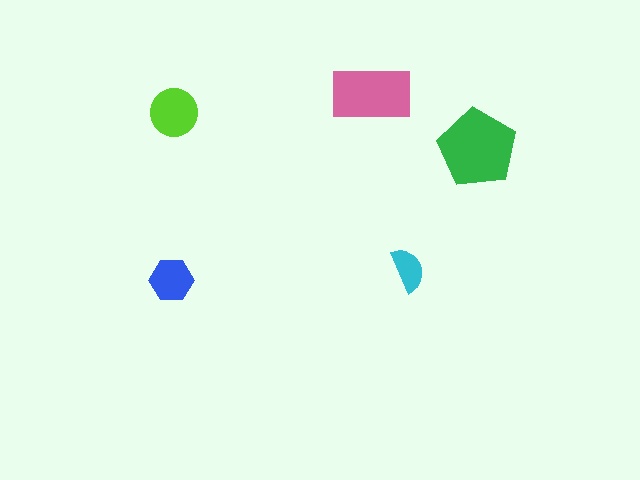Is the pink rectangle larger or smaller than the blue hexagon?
Larger.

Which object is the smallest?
The cyan semicircle.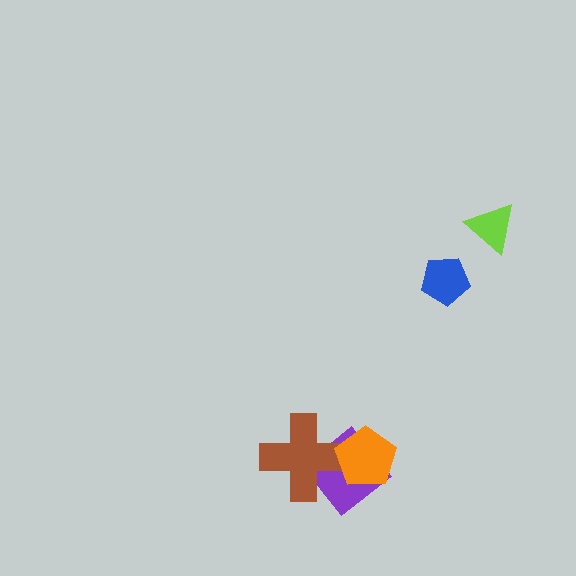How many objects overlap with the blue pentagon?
0 objects overlap with the blue pentagon.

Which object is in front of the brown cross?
The orange pentagon is in front of the brown cross.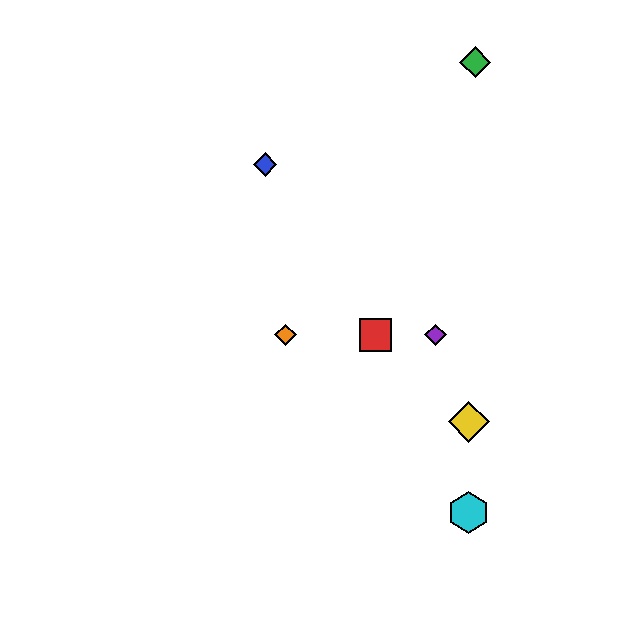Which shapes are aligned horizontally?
The red square, the purple diamond, the orange diamond are aligned horizontally.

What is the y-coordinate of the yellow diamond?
The yellow diamond is at y≈422.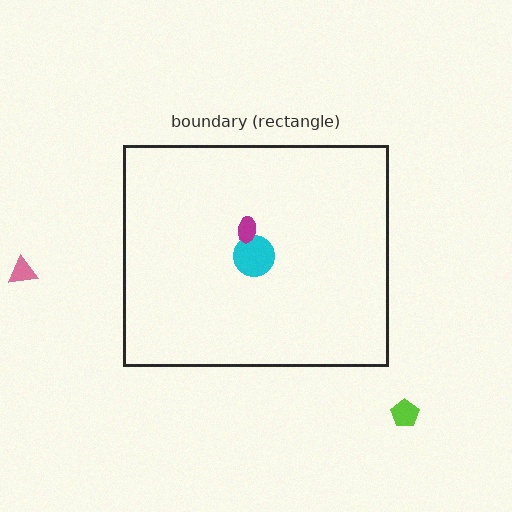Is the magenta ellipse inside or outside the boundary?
Inside.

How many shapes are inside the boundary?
2 inside, 2 outside.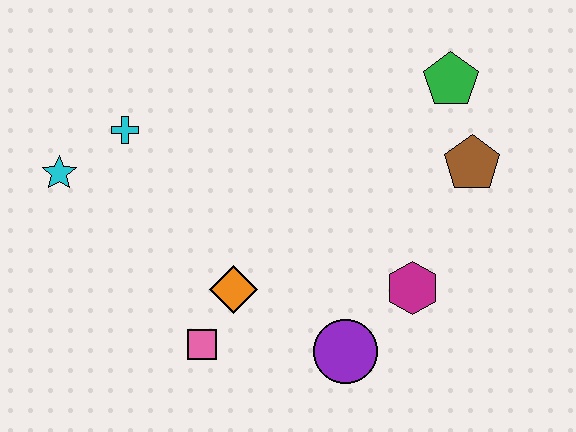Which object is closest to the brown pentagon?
The green pentagon is closest to the brown pentagon.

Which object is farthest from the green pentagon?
The cyan star is farthest from the green pentagon.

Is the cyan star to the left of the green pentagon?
Yes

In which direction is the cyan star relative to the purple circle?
The cyan star is to the left of the purple circle.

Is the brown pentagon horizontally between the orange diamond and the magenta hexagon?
No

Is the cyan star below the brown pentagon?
Yes